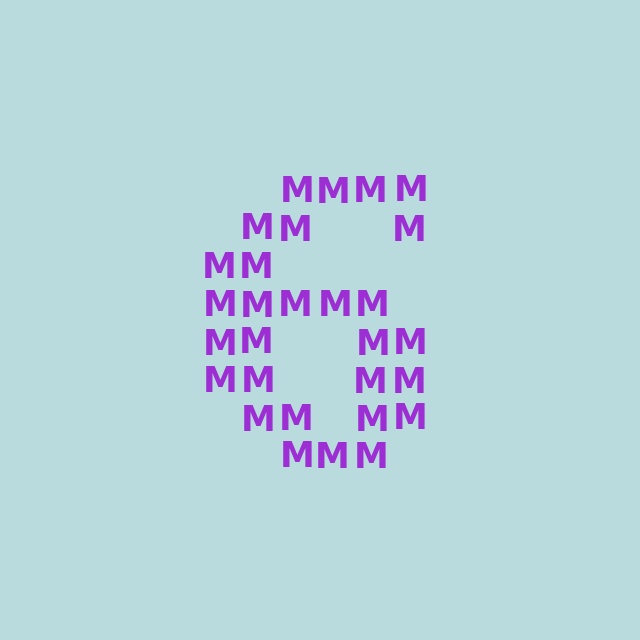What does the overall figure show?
The overall figure shows the digit 6.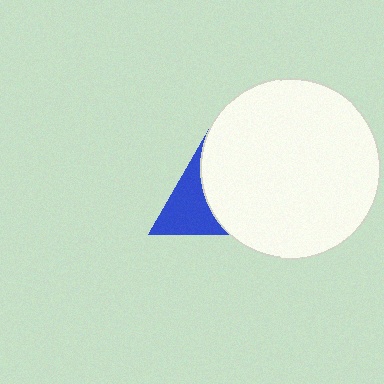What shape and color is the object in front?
The object in front is a white circle.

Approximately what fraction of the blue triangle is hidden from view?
Roughly 60% of the blue triangle is hidden behind the white circle.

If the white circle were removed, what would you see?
You would see the complete blue triangle.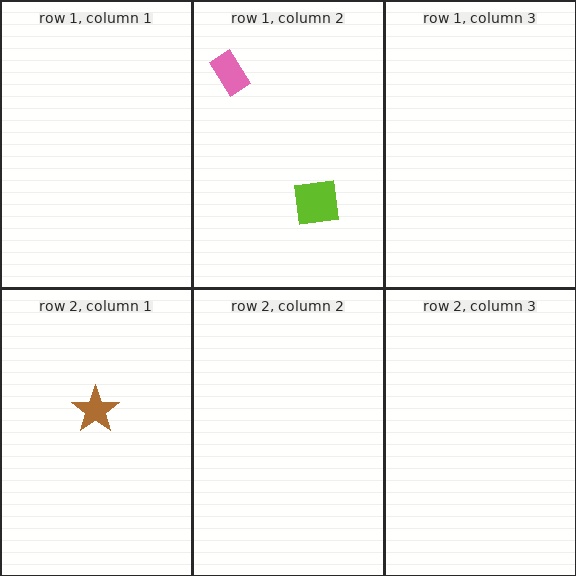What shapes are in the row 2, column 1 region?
The brown star.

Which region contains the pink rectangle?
The row 1, column 2 region.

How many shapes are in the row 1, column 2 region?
2.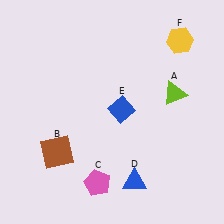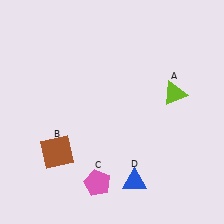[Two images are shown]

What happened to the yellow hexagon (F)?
The yellow hexagon (F) was removed in Image 2. It was in the top-right area of Image 1.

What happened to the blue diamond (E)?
The blue diamond (E) was removed in Image 2. It was in the top-right area of Image 1.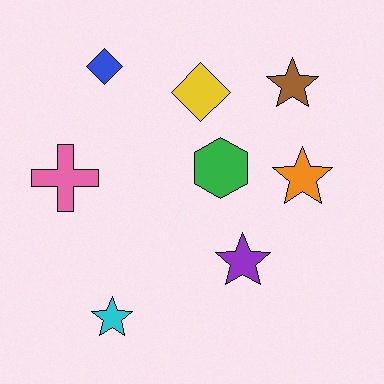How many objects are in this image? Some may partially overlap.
There are 8 objects.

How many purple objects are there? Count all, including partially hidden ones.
There is 1 purple object.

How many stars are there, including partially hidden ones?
There are 4 stars.